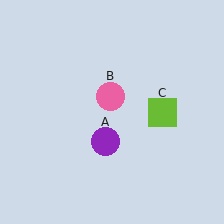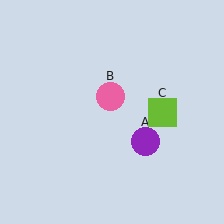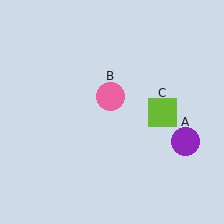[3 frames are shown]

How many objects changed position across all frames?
1 object changed position: purple circle (object A).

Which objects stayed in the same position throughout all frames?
Pink circle (object B) and lime square (object C) remained stationary.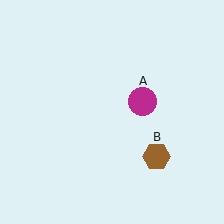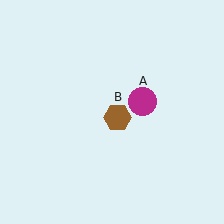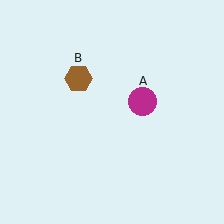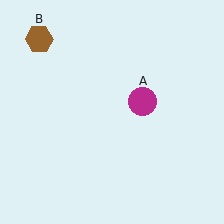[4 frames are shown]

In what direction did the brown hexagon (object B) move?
The brown hexagon (object B) moved up and to the left.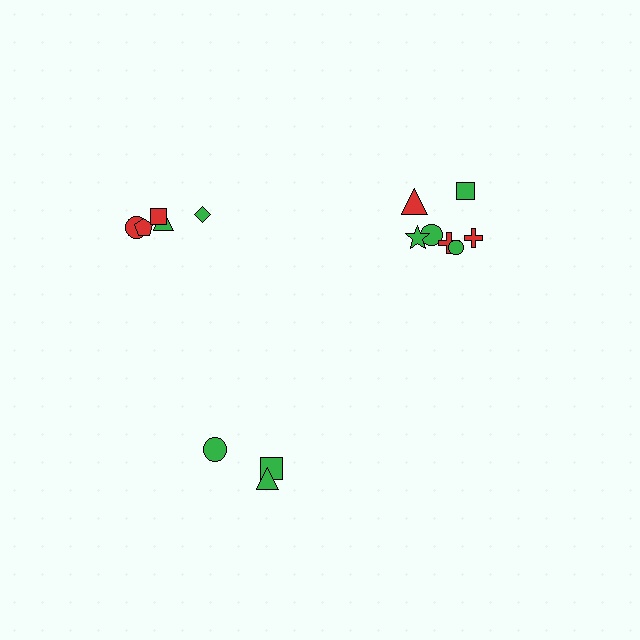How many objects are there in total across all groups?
There are 15 objects.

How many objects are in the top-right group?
There are 7 objects.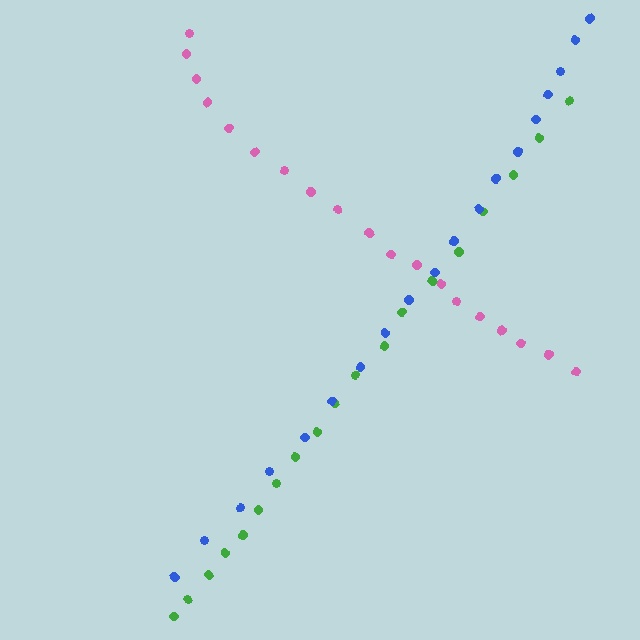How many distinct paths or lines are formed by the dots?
There are 3 distinct paths.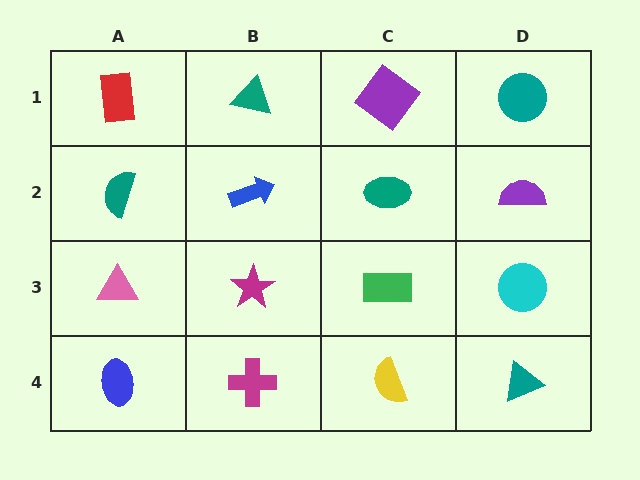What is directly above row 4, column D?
A cyan circle.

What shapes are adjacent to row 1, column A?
A teal semicircle (row 2, column A), a teal triangle (row 1, column B).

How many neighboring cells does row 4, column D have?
2.